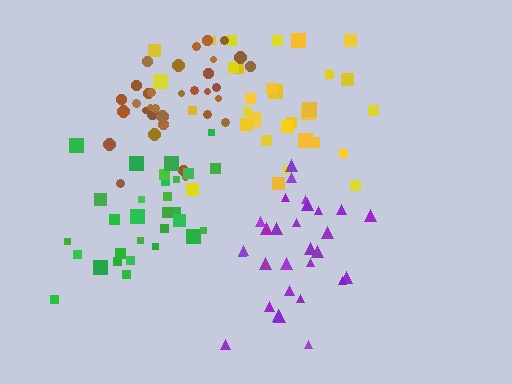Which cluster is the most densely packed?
Brown.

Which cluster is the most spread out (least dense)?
Yellow.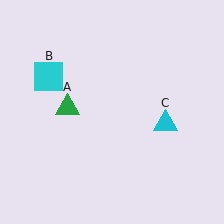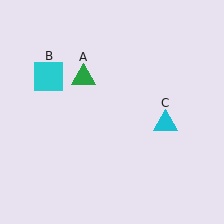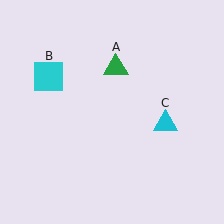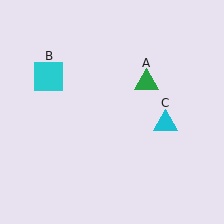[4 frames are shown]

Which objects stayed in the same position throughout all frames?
Cyan square (object B) and cyan triangle (object C) remained stationary.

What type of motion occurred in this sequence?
The green triangle (object A) rotated clockwise around the center of the scene.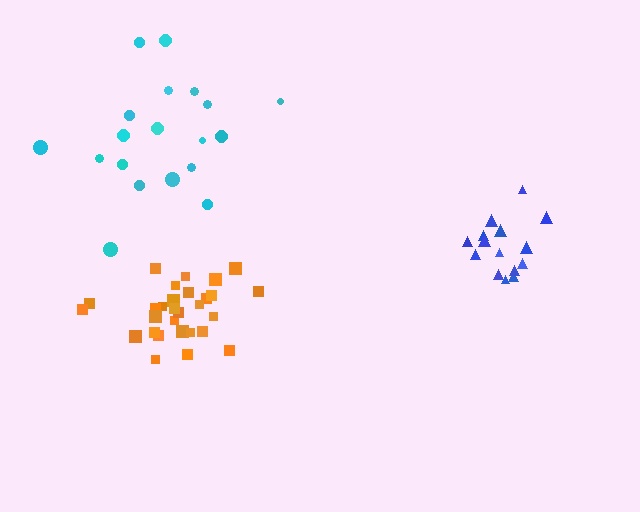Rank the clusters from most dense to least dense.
orange, blue, cyan.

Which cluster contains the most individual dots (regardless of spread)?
Orange (30).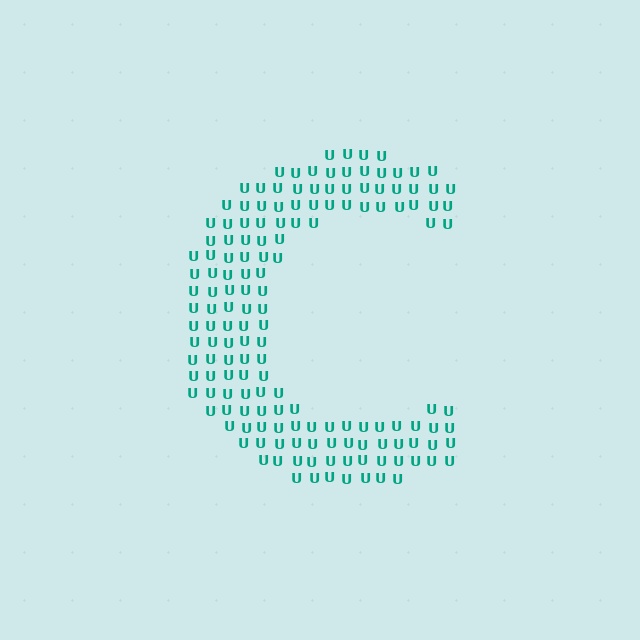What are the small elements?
The small elements are letter U's.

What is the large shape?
The large shape is the letter C.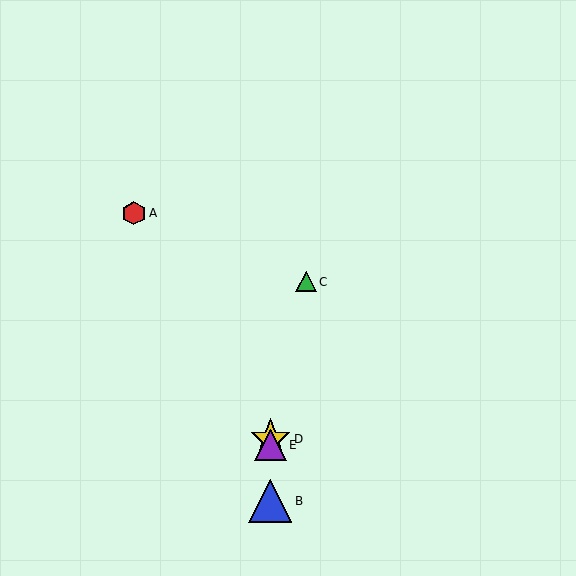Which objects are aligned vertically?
Objects B, D, E are aligned vertically.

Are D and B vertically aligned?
Yes, both are at x≈270.